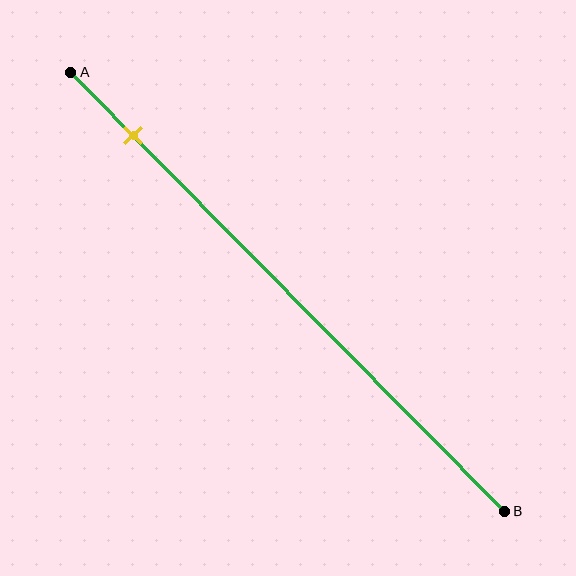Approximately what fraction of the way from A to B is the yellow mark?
The yellow mark is approximately 15% of the way from A to B.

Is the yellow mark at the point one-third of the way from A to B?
No, the mark is at about 15% from A, not at the 33% one-third point.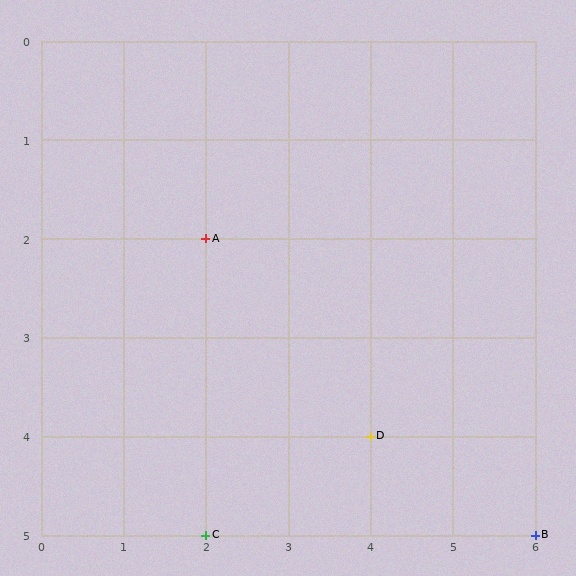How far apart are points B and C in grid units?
Points B and C are 4 columns apart.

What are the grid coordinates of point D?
Point D is at grid coordinates (4, 4).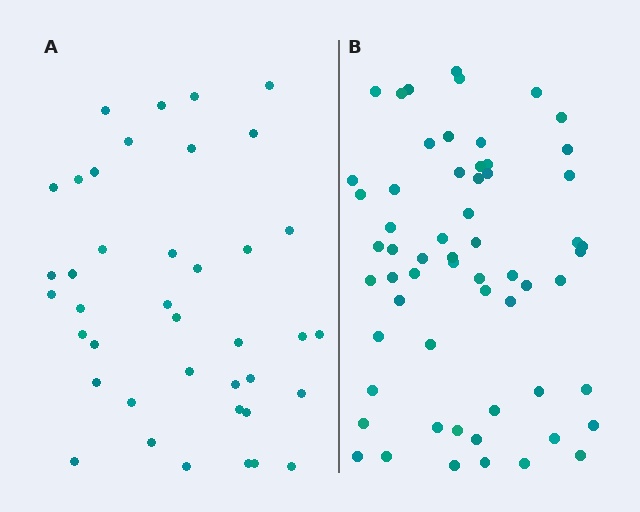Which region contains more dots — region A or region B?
Region B (the right region) has more dots.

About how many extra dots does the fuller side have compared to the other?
Region B has approximately 20 more dots than region A.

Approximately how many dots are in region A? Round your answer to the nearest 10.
About 40 dots.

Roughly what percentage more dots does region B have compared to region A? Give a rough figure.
About 50% more.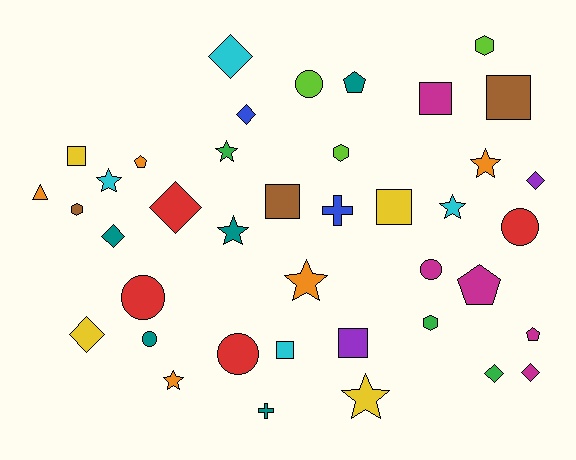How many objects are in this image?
There are 40 objects.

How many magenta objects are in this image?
There are 5 magenta objects.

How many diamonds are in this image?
There are 8 diamonds.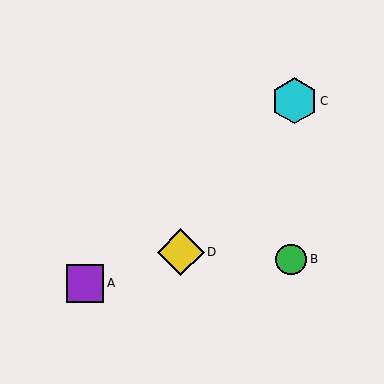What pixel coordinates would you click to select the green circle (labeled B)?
Click at (291, 259) to select the green circle B.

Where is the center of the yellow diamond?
The center of the yellow diamond is at (181, 252).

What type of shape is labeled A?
Shape A is a purple square.